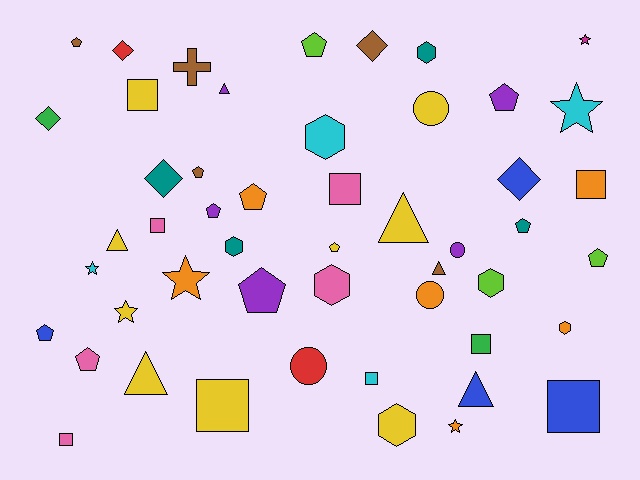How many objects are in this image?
There are 50 objects.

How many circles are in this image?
There are 4 circles.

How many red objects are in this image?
There are 2 red objects.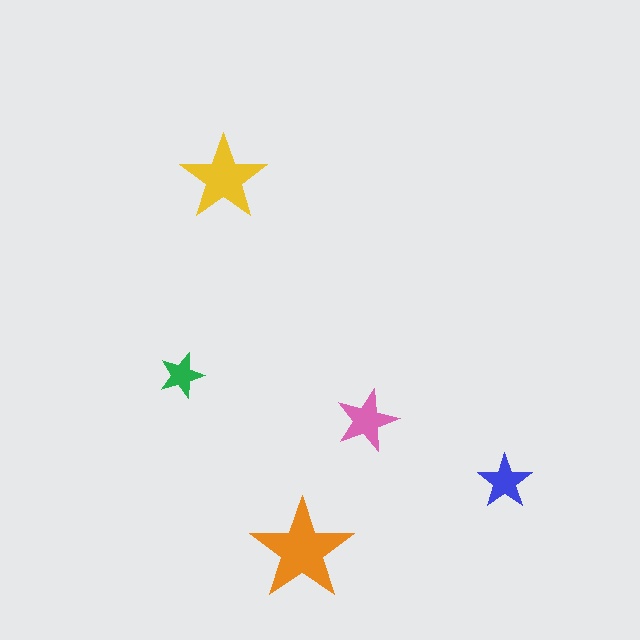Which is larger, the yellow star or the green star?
The yellow one.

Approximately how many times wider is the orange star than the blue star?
About 2 times wider.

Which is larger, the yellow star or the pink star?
The yellow one.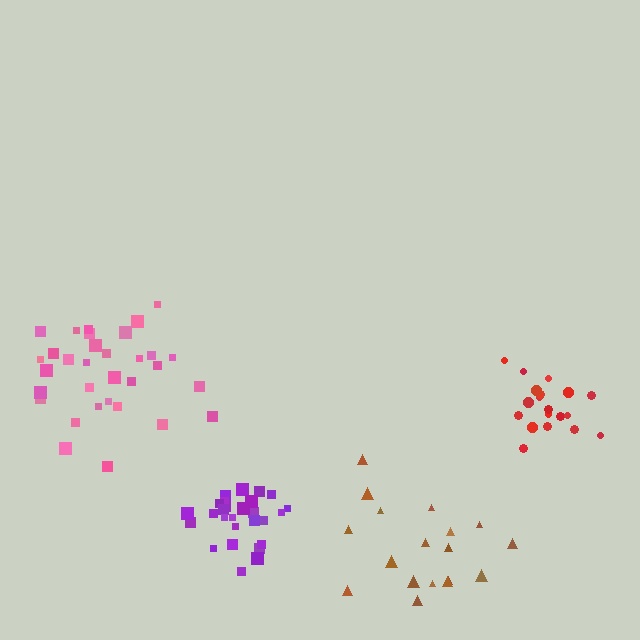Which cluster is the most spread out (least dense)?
Brown.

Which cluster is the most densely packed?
Purple.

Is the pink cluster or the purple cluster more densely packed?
Purple.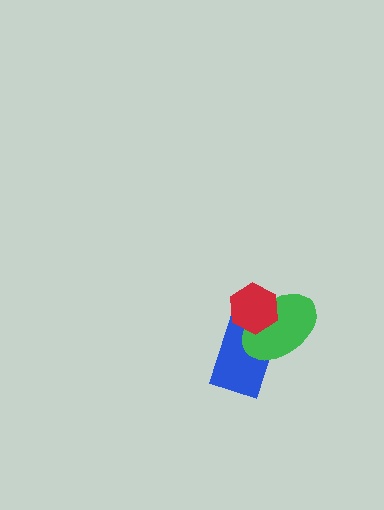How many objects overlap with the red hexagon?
2 objects overlap with the red hexagon.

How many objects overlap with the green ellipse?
2 objects overlap with the green ellipse.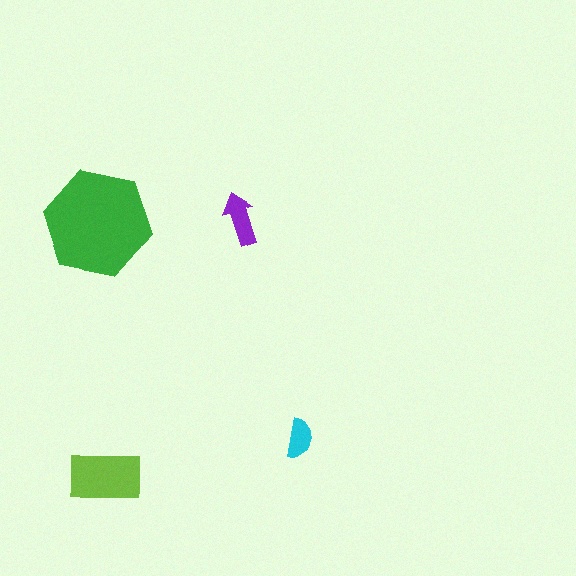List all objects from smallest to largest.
The cyan semicircle, the purple arrow, the lime rectangle, the green hexagon.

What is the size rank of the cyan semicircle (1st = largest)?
4th.